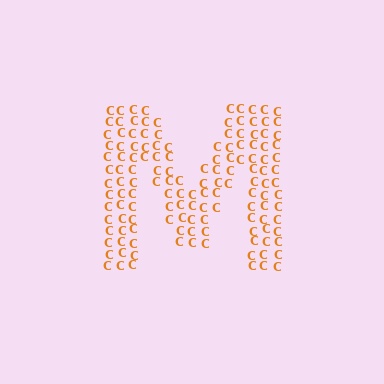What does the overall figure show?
The overall figure shows the letter M.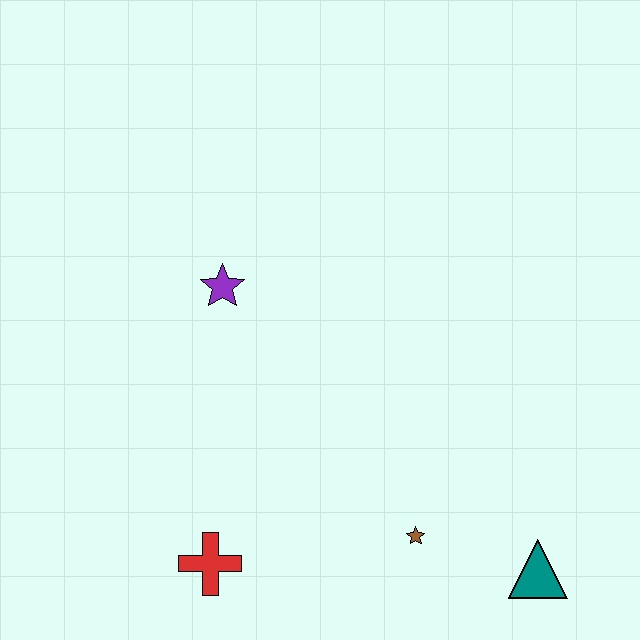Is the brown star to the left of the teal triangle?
Yes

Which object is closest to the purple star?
The red cross is closest to the purple star.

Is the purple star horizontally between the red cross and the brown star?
Yes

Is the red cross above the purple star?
No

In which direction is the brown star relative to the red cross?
The brown star is to the right of the red cross.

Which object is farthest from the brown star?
The purple star is farthest from the brown star.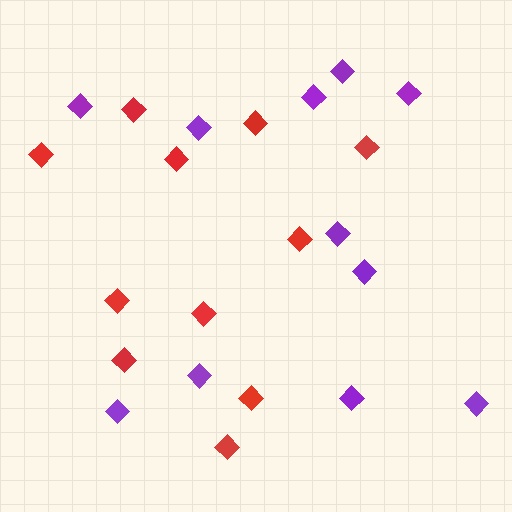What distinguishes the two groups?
There are 2 groups: one group of red diamonds (11) and one group of purple diamonds (11).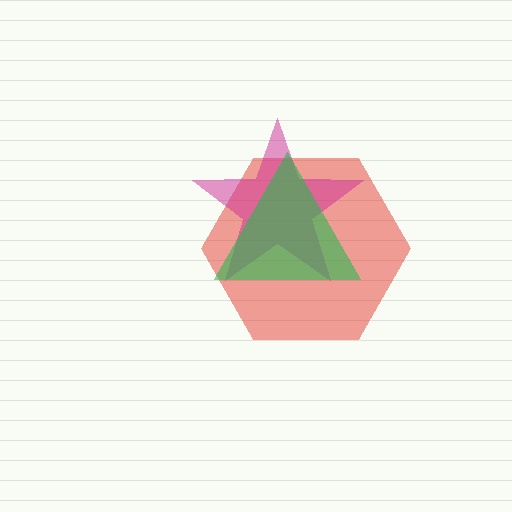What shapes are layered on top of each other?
The layered shapes are: a red hexagon, a magenta star, a green triangle.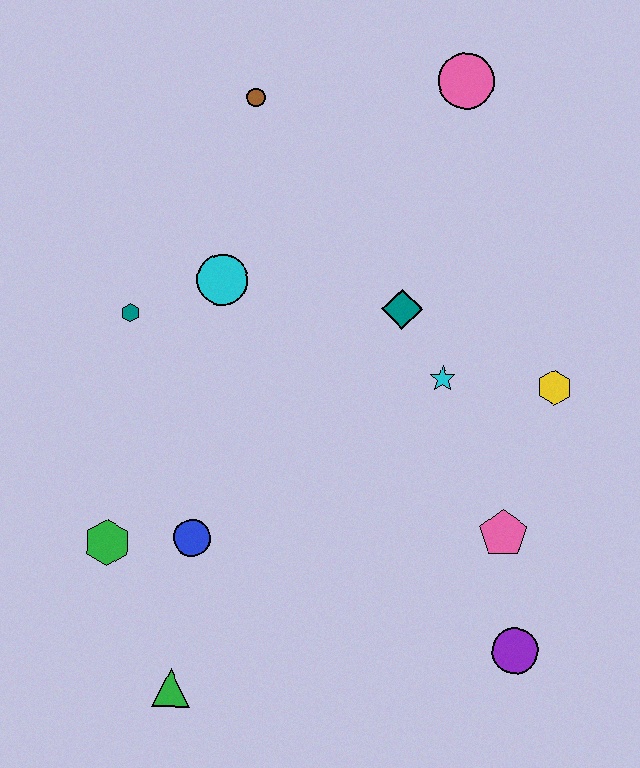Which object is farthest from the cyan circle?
The purple circle is farthest from the cyan circle.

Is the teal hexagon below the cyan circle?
Yes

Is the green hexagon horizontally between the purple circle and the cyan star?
No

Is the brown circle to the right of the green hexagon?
Yes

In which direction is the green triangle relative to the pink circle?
The green triangle is below the pink circle.